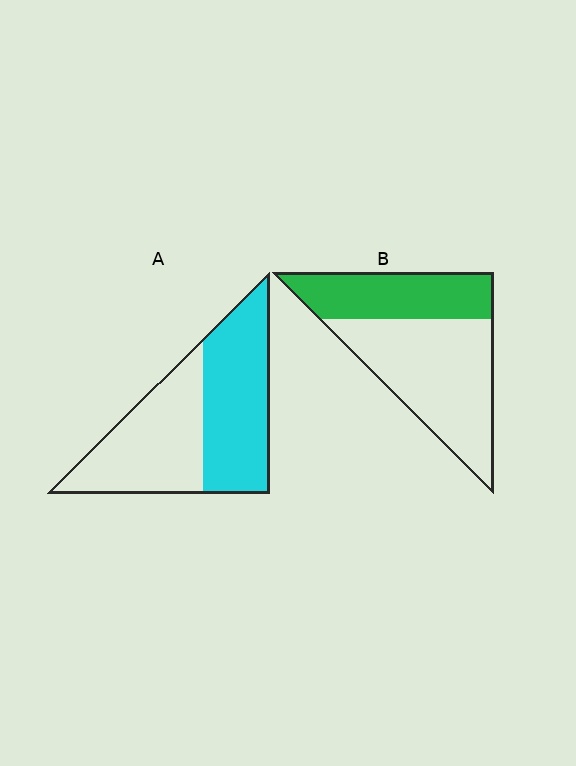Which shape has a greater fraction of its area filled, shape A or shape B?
Shape A.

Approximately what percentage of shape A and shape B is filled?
A is approximately 50% and B is approximately 40%.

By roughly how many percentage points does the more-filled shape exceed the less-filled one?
By roughly 15 percentage points (A over B).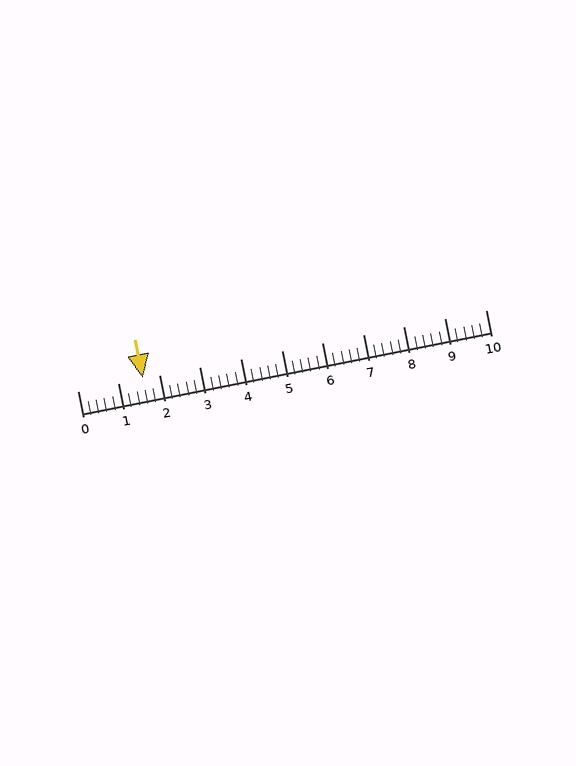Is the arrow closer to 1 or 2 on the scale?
The arrow is closer to 2.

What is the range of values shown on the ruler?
The ruler shows values from 0 to 10.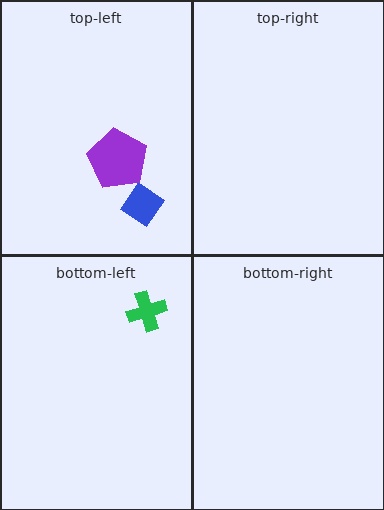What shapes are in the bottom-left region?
The green cross.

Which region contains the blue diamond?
The top-left region.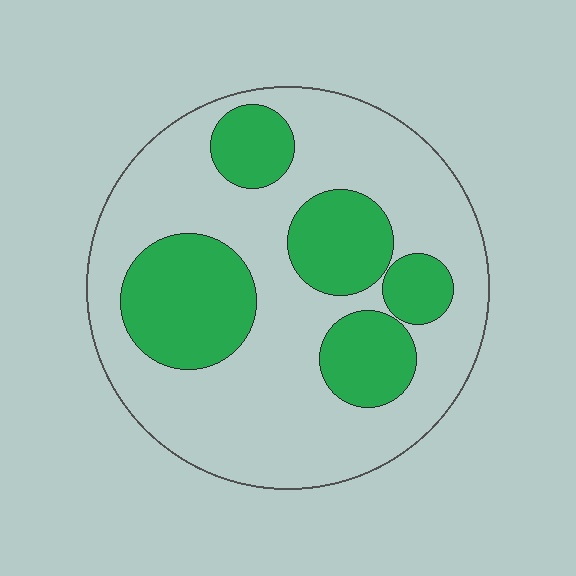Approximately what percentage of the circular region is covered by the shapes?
Approximately 30%.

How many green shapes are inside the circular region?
5.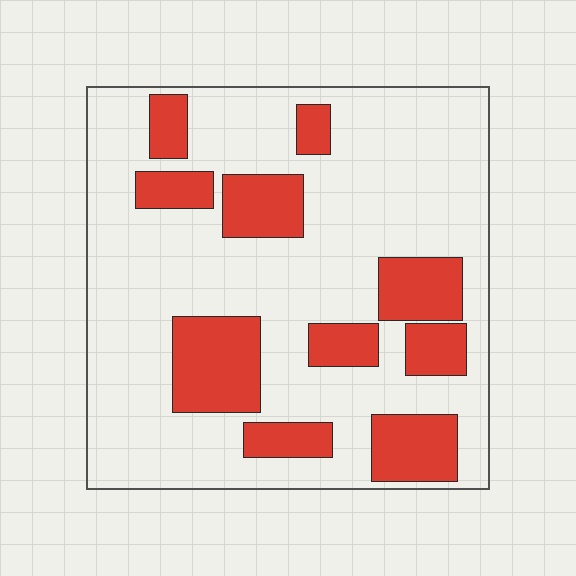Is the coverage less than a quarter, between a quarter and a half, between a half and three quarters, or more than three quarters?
Between a quarter and a half.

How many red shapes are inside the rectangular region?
10.